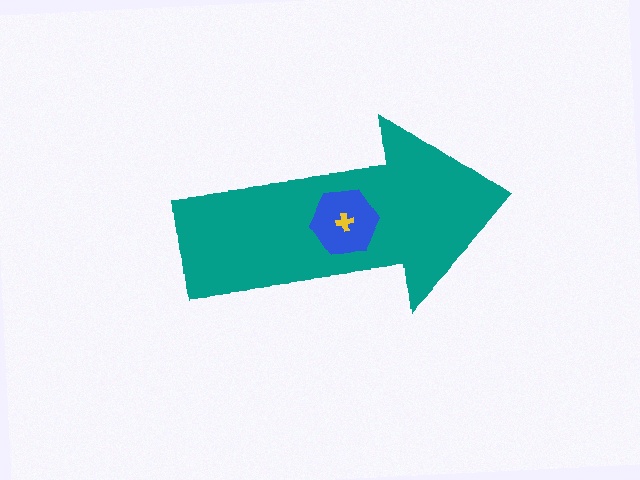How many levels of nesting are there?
3.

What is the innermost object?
The yellow cross.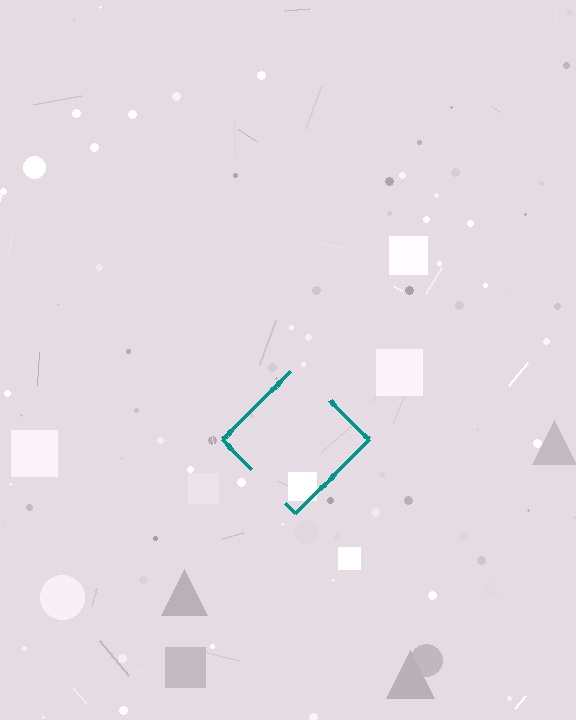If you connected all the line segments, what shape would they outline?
They would outline a diamond.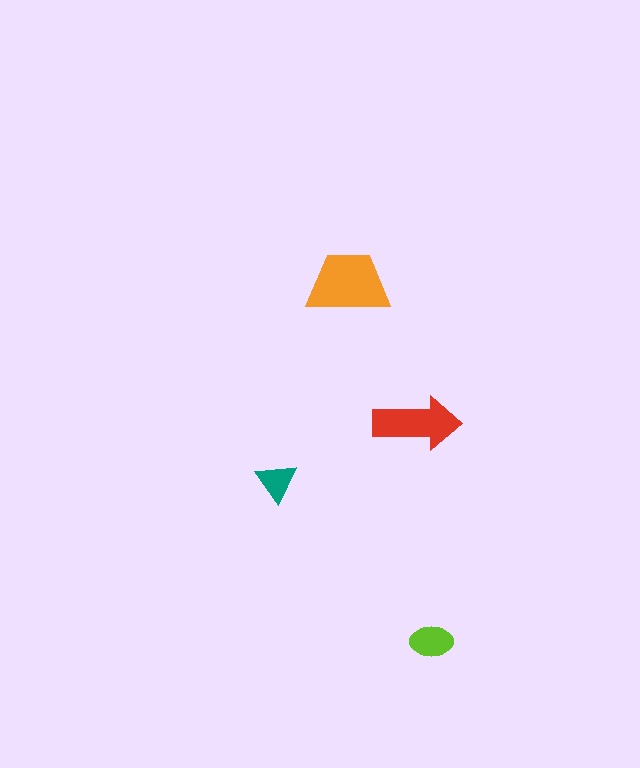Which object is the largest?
The orange trapezoid.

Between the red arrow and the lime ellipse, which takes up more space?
The red arrow.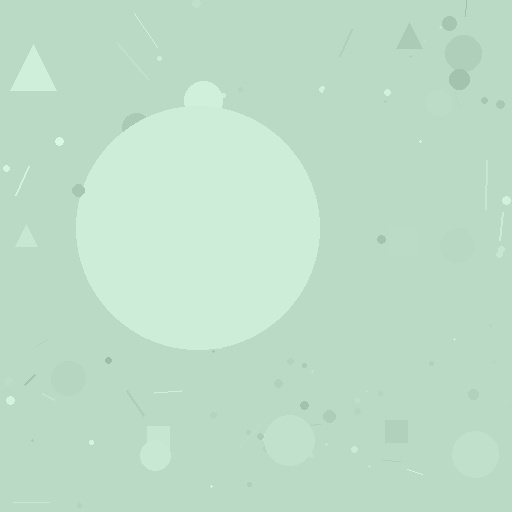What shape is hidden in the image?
A circle is hidden in the image.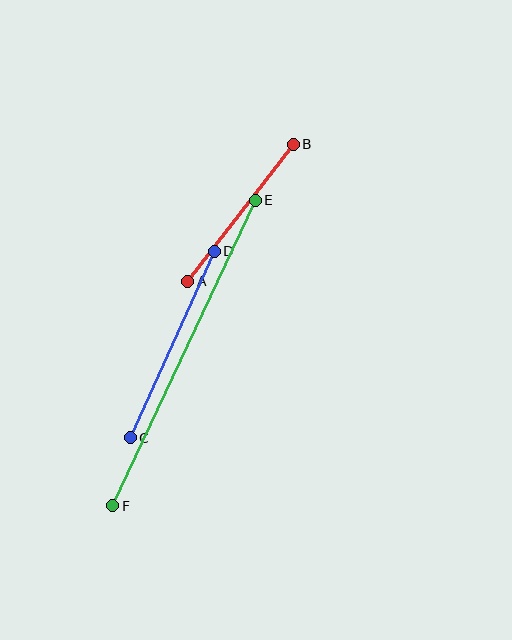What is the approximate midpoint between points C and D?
The midpoint is at approximately (172, 345) pixels.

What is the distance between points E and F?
The distance is approximately 337 pixels.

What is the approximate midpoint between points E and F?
The midpoint is at approximately (184, 353) pixels.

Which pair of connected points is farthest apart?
Points E and F are farthest apart.